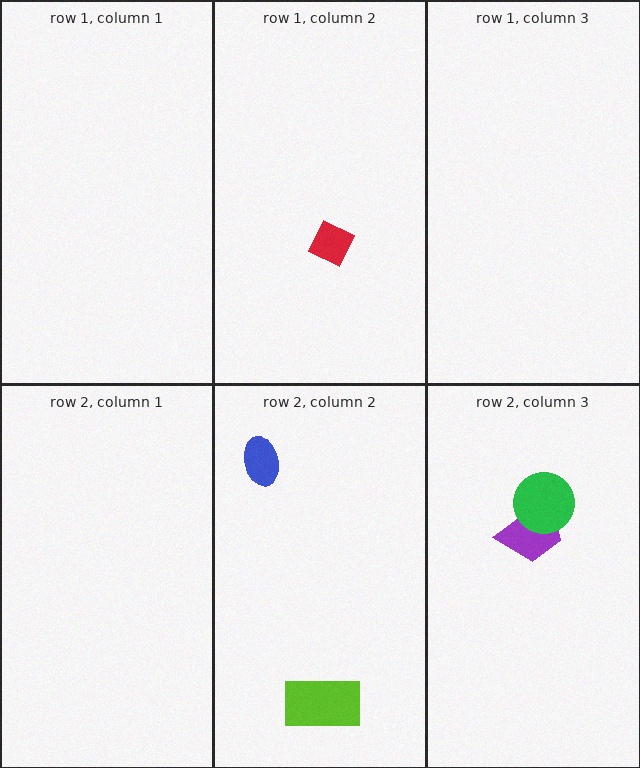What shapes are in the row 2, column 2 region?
The lime rectangle, the blue ellipse.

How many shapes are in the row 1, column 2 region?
1.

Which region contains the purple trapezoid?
The row 2, column 3 region.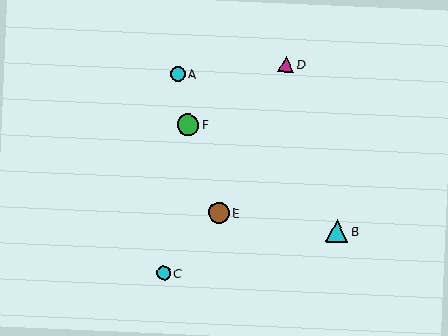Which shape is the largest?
The cyan triangle (labeled B) is the largest.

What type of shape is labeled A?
Shape A is a cyan circle.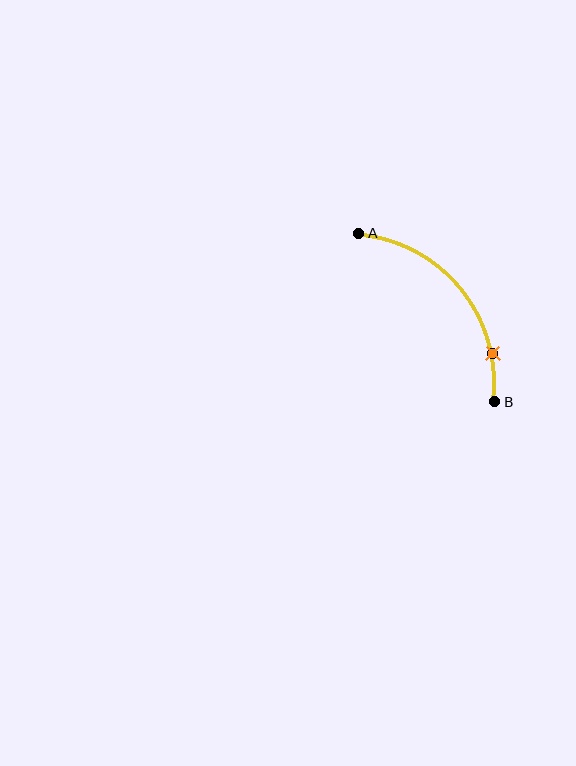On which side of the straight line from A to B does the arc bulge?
The arc bulges above and to the right of the straight line connecting A and B.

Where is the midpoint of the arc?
The arc midpoint is the point on the curve farthest from the straight line joining A and B. It sits above and to the right of that line.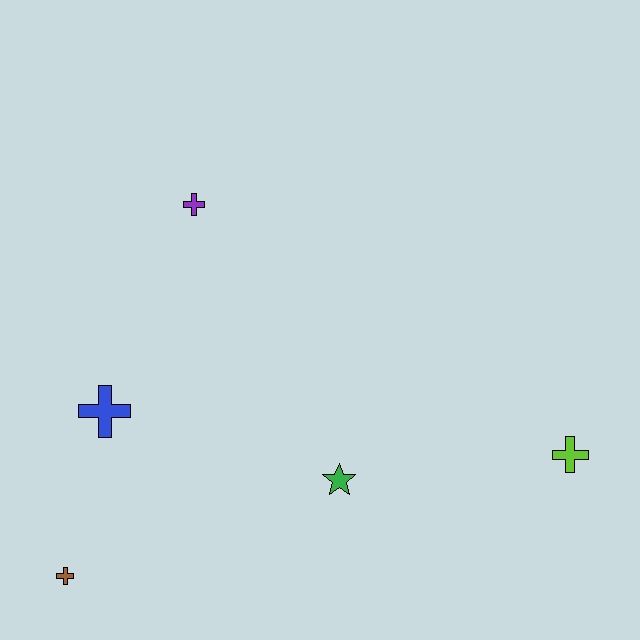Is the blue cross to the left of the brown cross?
No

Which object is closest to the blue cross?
The brown cross is closest to the blue cross.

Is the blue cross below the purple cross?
Yes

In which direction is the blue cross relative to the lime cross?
The blue cross is to the left of the lime cross.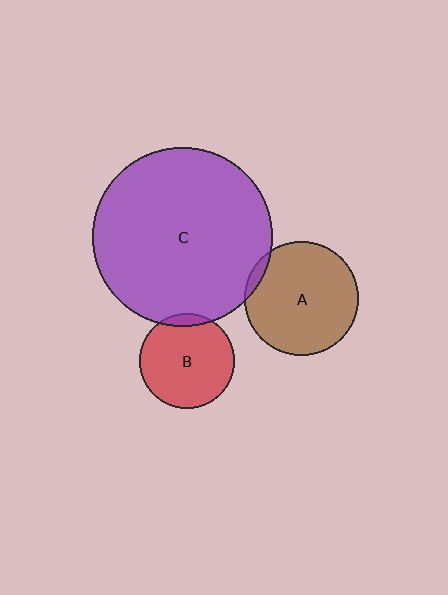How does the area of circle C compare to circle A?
Approximately 2.5 times.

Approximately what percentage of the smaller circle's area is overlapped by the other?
Approximately 5%.